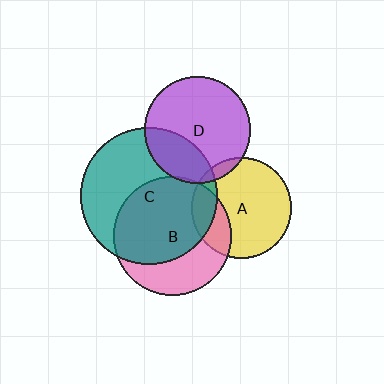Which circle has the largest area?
Circle C (teal).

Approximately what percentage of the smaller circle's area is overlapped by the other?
Approximately 65%.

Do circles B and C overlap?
Yes.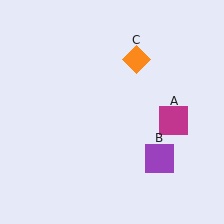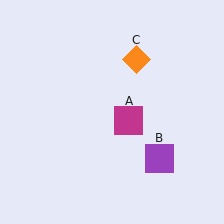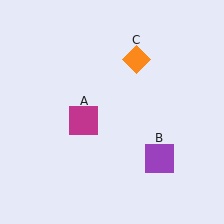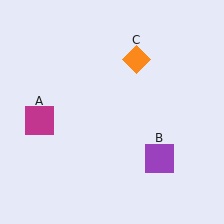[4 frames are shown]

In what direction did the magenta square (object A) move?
The magenta square (object A) moved left.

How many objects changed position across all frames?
1 object changed position: magenta square (object A).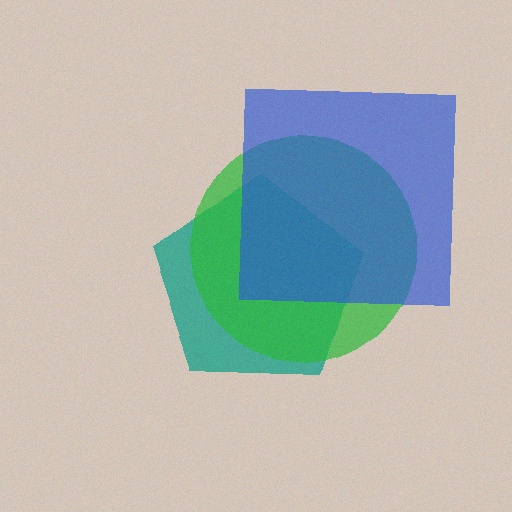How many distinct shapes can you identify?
There are 3 distinct shapes: a teal pentagon, a green circle, a blue square.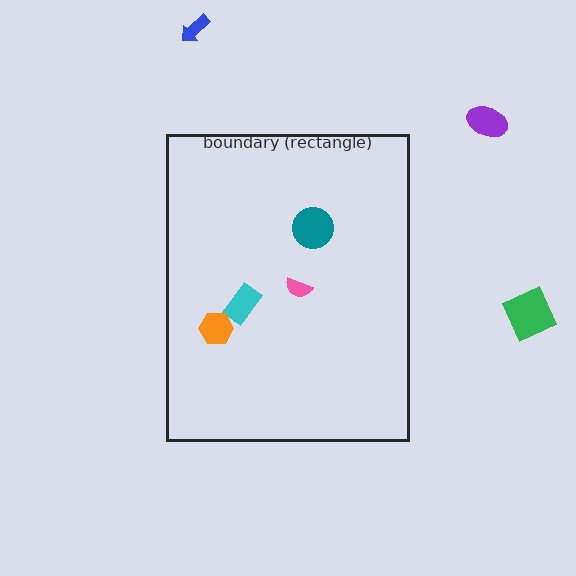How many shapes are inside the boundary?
4 inside, 3 outside.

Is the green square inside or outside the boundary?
Outside.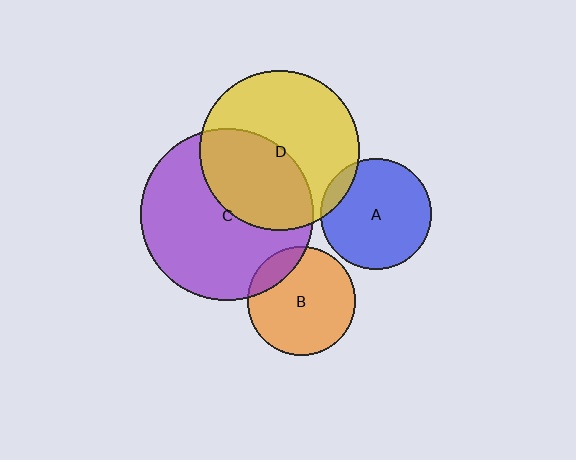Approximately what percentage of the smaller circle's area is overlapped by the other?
Approximately 15%.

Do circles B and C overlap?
Yes.